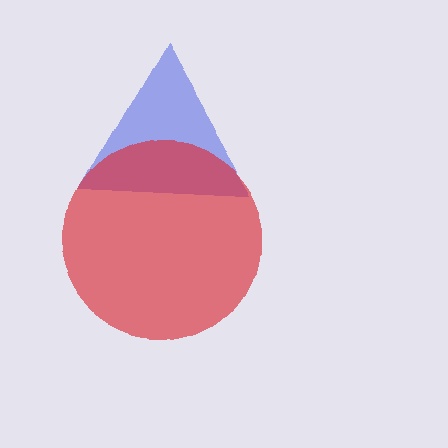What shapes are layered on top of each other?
The layered shapes are: a blue triangle, a red circle.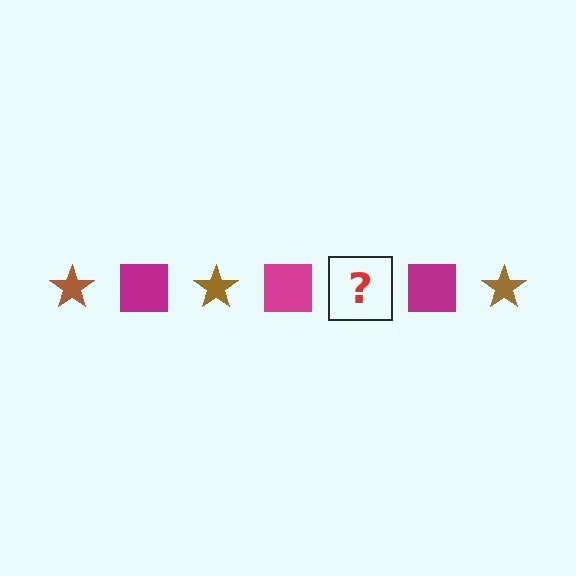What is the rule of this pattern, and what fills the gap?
The rule is that the pattern alternates between brown star and magenta square. The gap should be filled with a brown star.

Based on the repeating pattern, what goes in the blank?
The blank should be a brown star.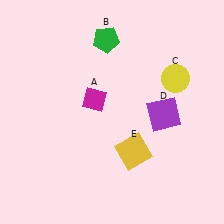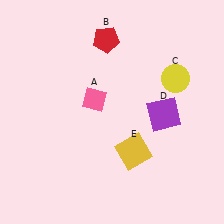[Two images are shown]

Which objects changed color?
A changed from magenta to pink. B changed from green to red.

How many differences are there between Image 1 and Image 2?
There are 2 differences between the two images.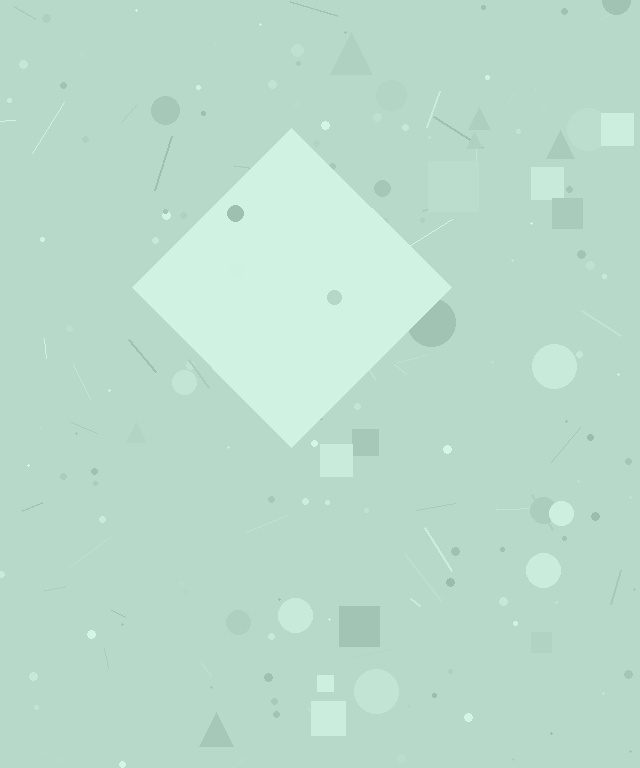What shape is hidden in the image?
A diamond is hidden in the image.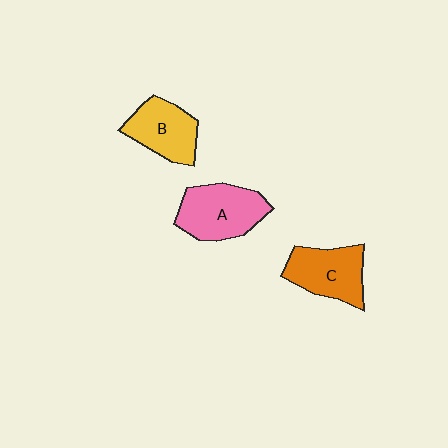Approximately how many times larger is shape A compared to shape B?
Approximately 1.2 times.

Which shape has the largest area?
Shape A (pink).